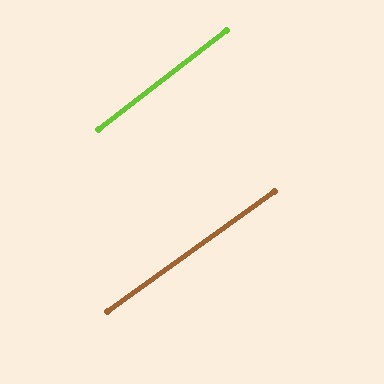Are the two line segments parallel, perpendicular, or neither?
Parallel — their directions differ by only 1.8°.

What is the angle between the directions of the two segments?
Approximately 2 degrees.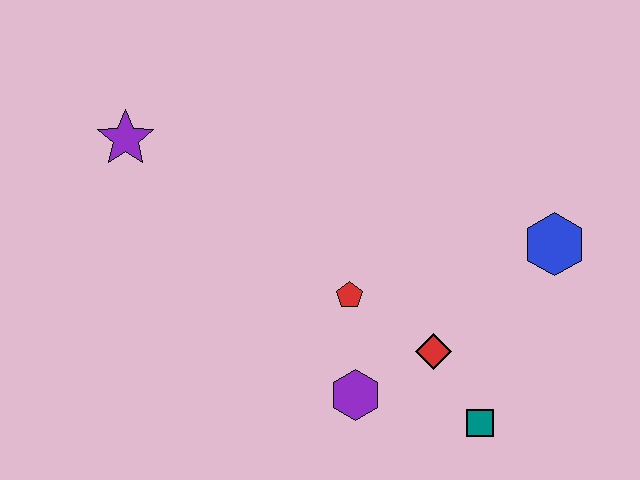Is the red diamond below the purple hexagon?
No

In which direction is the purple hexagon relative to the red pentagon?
The purple hexagon is below the red pentagon.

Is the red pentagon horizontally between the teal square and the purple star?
Yes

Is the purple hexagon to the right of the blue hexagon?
No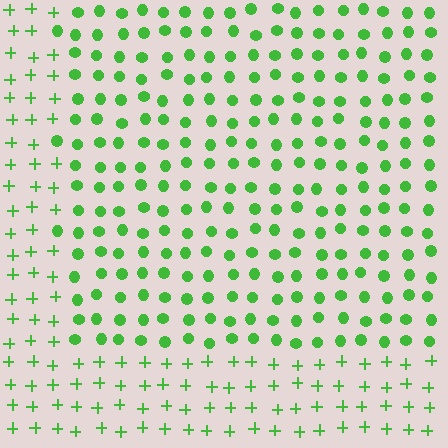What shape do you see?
I see a rectangle.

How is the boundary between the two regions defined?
The boundary is defined by a change in element shape: circles inside vs. plus signs outside. All elements share the same color and spacing.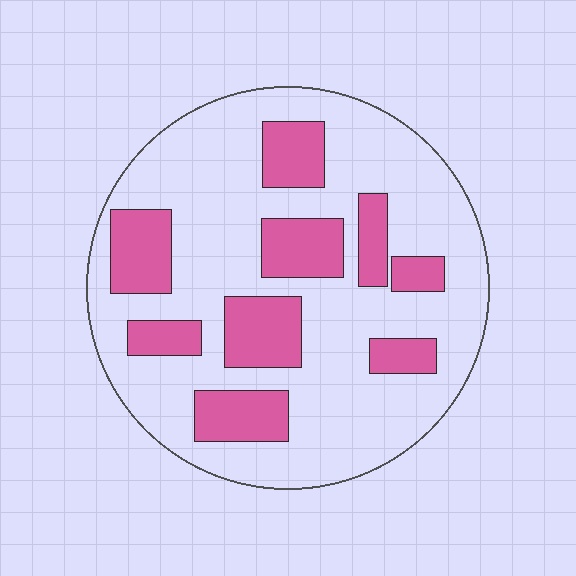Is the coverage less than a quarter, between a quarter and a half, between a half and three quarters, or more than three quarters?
Between a quarter and a half.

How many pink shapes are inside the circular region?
9.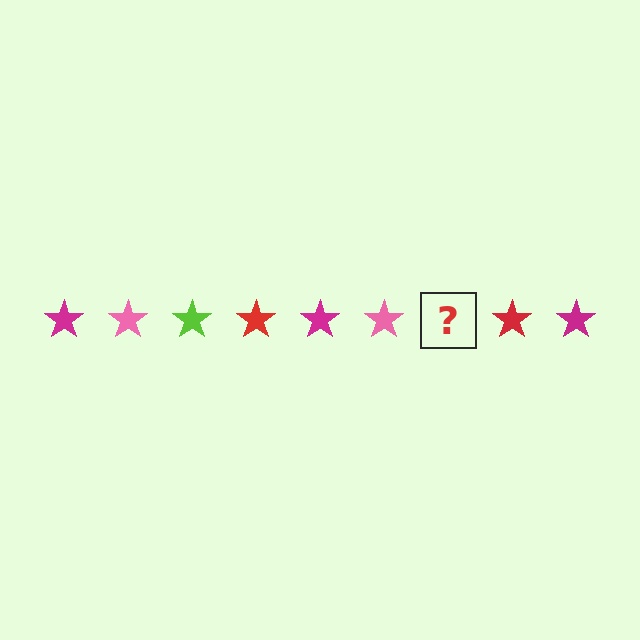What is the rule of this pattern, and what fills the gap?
The rule is that the pattern cycles through magenta, pink, lime, red stars. The gap should be filled with a lime star.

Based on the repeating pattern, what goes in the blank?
The blank should be a lime star.